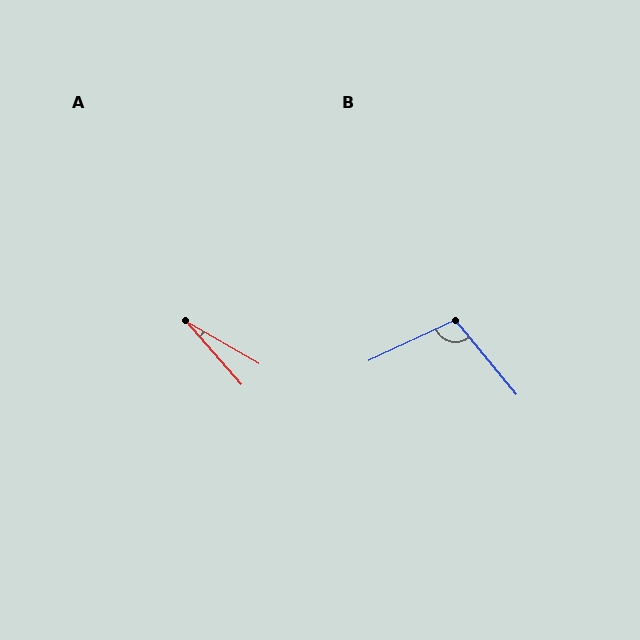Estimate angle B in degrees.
Approximately 104 degrees.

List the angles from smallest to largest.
A (19°), B (104°).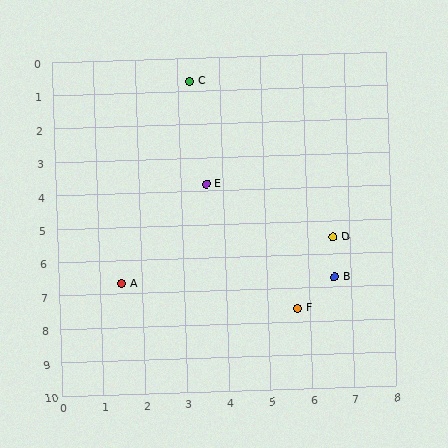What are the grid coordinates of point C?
Point C is at approximately (3.3, 0.7).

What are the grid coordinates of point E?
Point E is at approximately (3.6, 3.8).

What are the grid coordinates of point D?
Point D is at approximately (6.6, 5.5).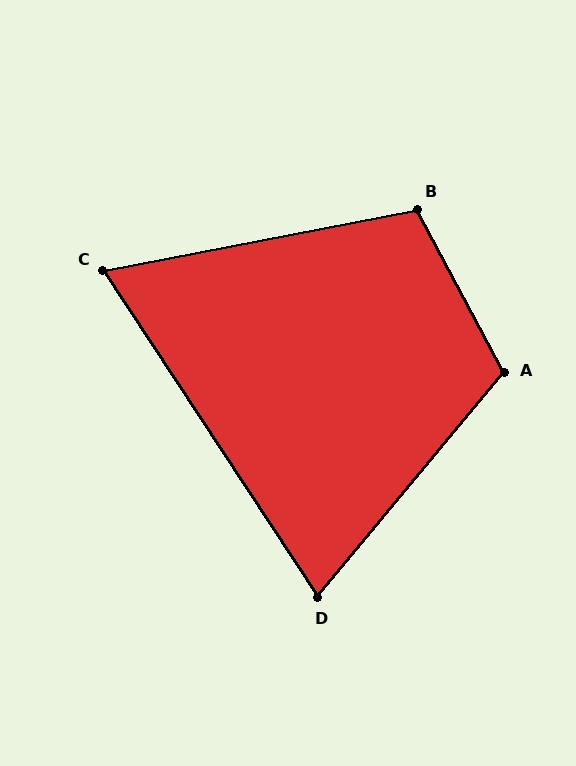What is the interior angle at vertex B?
Approximately 107 degrees (obtuse).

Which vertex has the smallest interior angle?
C, at approximately 68 degrees.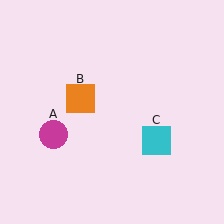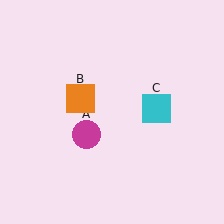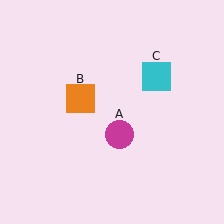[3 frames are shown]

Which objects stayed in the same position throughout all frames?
Orange square (object B) remained stationary.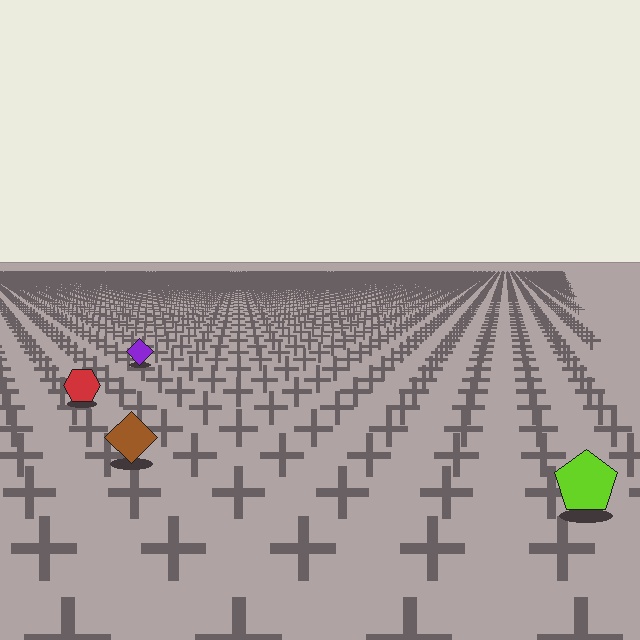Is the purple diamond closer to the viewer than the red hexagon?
No. The red hexagon is closer — you can tell from the texture gradient: the ground texture is coarser near it.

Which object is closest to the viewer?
The lime pentagon is closest. The texture marks near it are larger and more spread out.